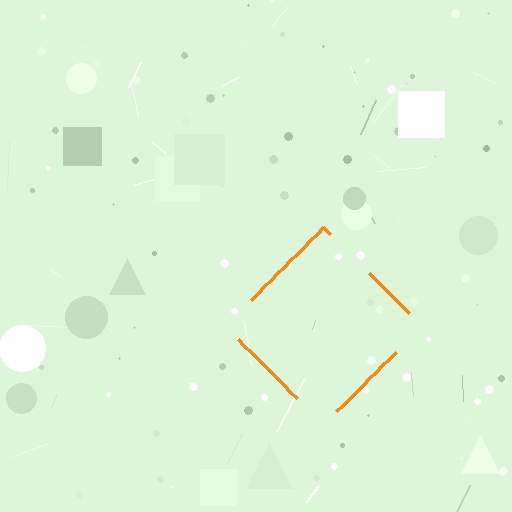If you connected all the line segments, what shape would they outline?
They would outline a diamond.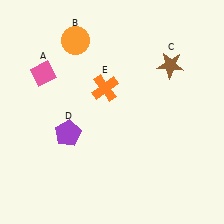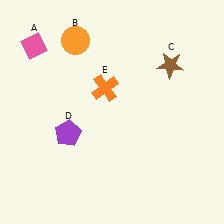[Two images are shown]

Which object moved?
The pink diamond (A) moved up.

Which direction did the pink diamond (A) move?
The pink diamond (A) moved up.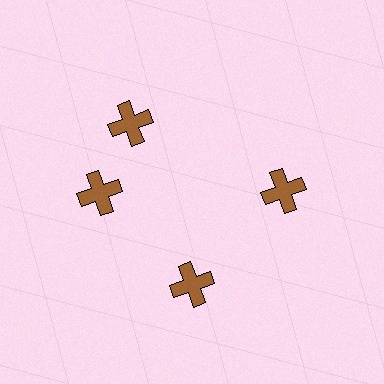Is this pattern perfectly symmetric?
No. The 4 brown crosses are arranged in a ring, but one element near the 12 o'clock position is rotated out of alignment along the ring, breaking the 4-fold rotational symmetry.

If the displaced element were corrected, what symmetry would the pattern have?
It would have 4-fold rotational symmetry — the pattern would map onto itself every 90 degrees.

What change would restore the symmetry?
The symmetry would be restored by rotating it back into even spacing with its neighbors so that all 4 crosses sit at equal angles and equal distance from the center.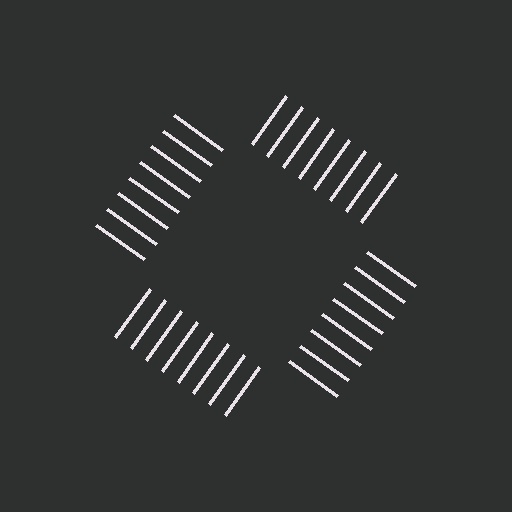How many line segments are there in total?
32 — 8 along each of the 4 edges.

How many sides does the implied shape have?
4 sides — the line-ends trace a square.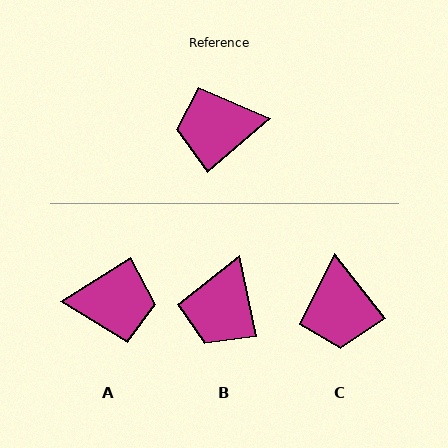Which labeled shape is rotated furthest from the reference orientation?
A, about 172 degrees away.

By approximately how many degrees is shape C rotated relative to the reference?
Approximately 88 degrees counter-clockwise.